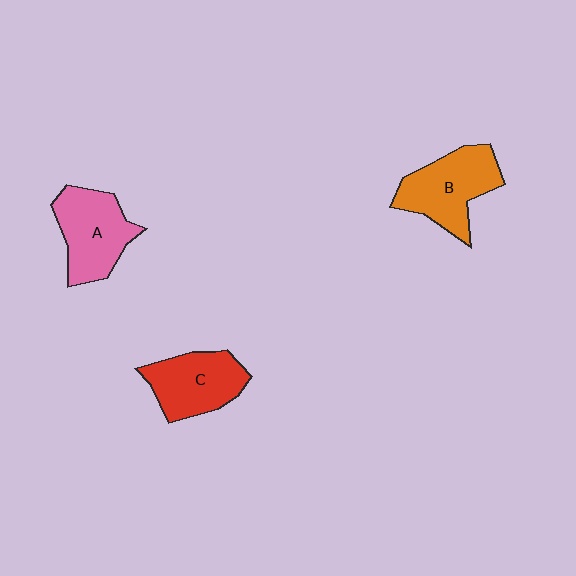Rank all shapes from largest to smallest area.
From largest to smallest: B (orange), A (pink), C (red).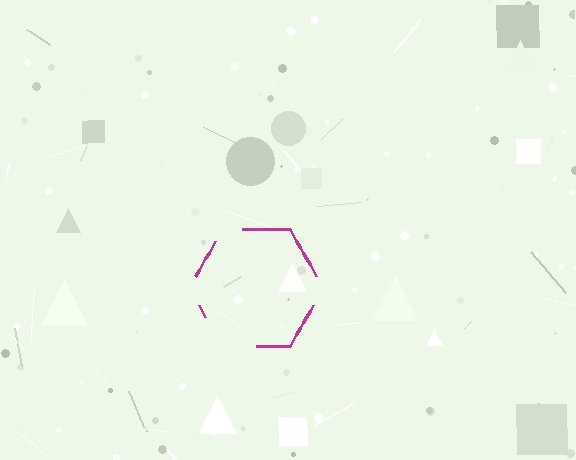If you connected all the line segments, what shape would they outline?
They would outline a hexagon.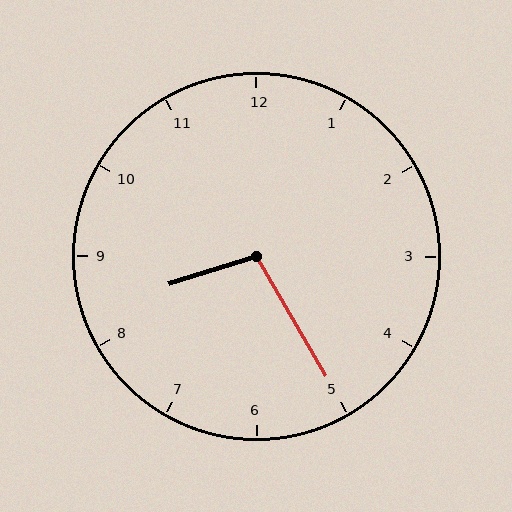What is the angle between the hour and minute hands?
Approximately 102 degrees.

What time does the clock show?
8:25.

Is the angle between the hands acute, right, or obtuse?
It is obtuse.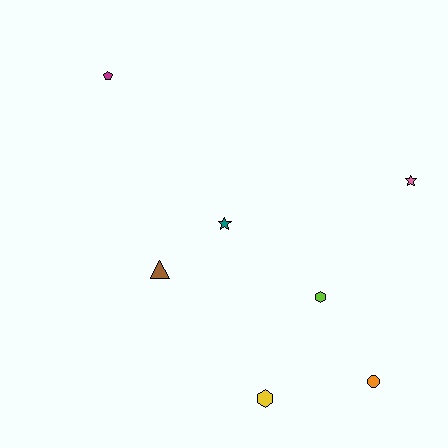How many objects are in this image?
There are 7 objects.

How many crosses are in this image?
There are no crosses.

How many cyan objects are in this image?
There are no cyan objects.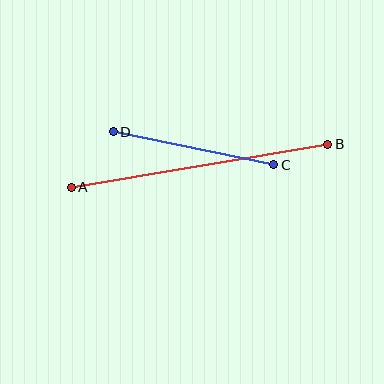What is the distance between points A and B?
The distance is approximately 260 pixels.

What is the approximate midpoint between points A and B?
The midpoint is at approximately (199, 166) pixels.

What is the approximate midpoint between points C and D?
The midpoint is at approximately (193, 148) pixels.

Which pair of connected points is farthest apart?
Points A and B are farthest apart.